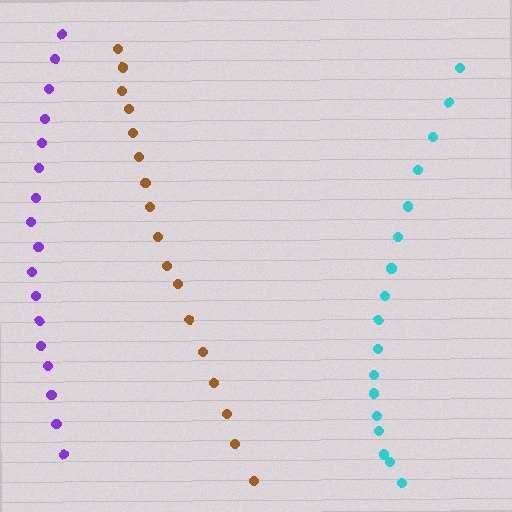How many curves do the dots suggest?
There are 3 distinct paths.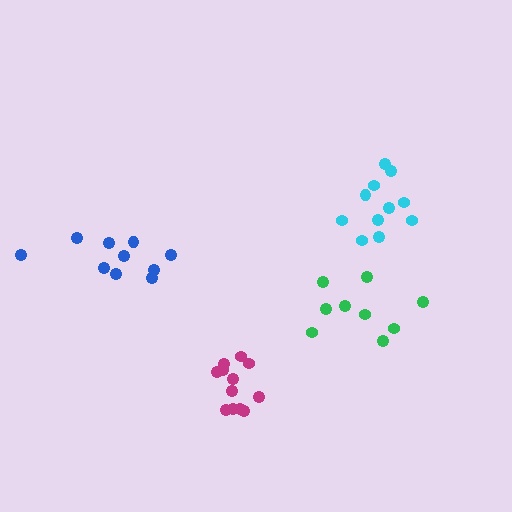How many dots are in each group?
Group 1: 9 dots, Group 2: 11 dots, Group 3: 10 dots, Group 4: 12 dots (42 total).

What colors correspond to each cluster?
The clusters are colored: green, cyan, blue, magenta.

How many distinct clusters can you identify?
There are 4 distinct clusters.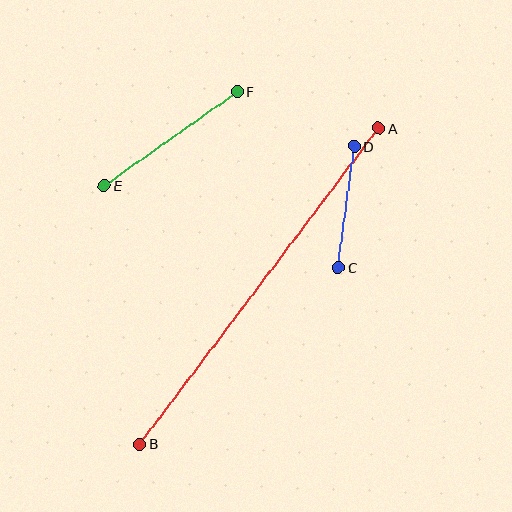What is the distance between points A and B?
The distance is approximately 396 pixels.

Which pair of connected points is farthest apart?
Points A and B are farthest apart.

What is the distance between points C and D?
The distance is approximately 122 pixels.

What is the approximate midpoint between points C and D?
The midpoint is at approximately (346, 207) pixels.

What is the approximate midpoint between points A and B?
The midpoint is at approximately (259, 286) pixels.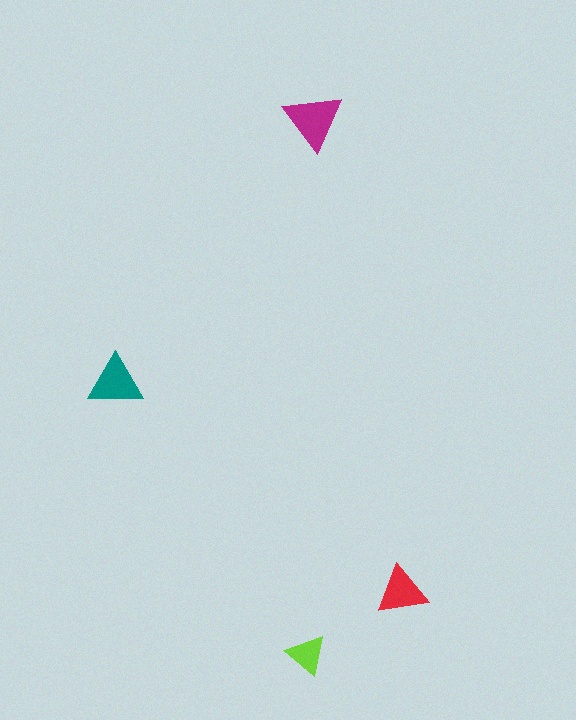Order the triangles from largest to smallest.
the magenta one, the teal one, the red one, the lime one.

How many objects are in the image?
There are 4 objects in the image.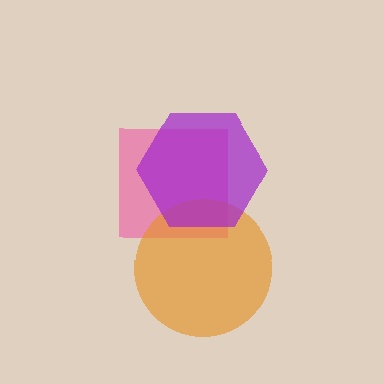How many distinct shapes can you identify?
There are 3 distinct shapes: a pink square, an orange circle, a purple hexagon.